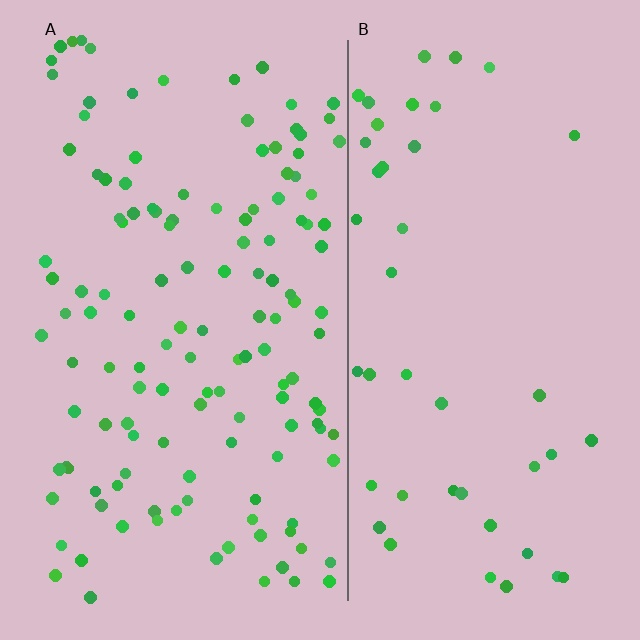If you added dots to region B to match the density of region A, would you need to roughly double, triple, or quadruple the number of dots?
Approximately triple.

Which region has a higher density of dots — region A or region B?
A (the left).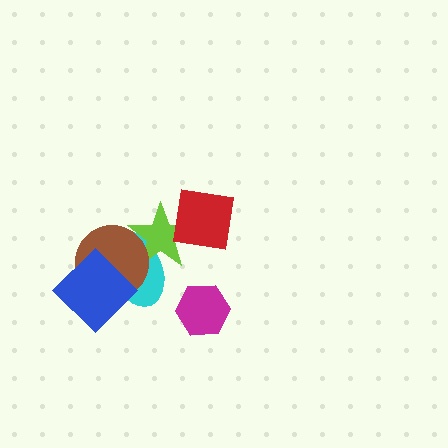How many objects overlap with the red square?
1 object overlaps with the red square.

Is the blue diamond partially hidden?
No, no other shape covers it.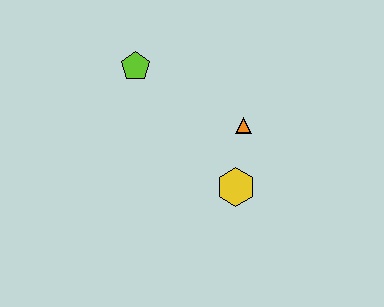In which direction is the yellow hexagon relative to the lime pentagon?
The yellow hexagon is below the lime pentagon.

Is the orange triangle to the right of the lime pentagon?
Yes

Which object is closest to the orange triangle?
The yellow hexagon is closest to the orange triangle.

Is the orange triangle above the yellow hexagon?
Yes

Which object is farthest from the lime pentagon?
The yellow hexagon is farthest from the lime pentagon.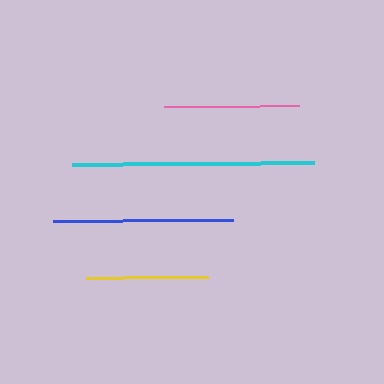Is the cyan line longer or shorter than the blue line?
The cyan line is longer than the blue line.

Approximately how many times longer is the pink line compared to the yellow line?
The pink line is approximately 1.1 times the length of the yellow line.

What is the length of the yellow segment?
The yellow segment is approximately 122 pixels long.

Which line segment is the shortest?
The yellow line is the shortest at approximately 122 pixels.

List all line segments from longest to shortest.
From longest to shortest: cyan, blue, pink, yellow.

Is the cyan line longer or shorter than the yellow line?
The cyan line is longer than the yellow line.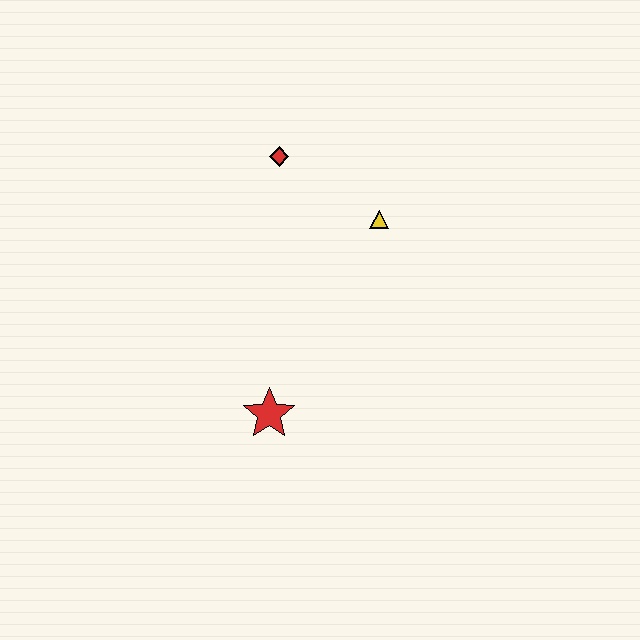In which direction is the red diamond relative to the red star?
The red diamond is above the red star.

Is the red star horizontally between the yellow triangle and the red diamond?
No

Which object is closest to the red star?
The yellow triangle is closest to the red star.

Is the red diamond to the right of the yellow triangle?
No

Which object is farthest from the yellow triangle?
The red star is farthest from the yellow triangle.